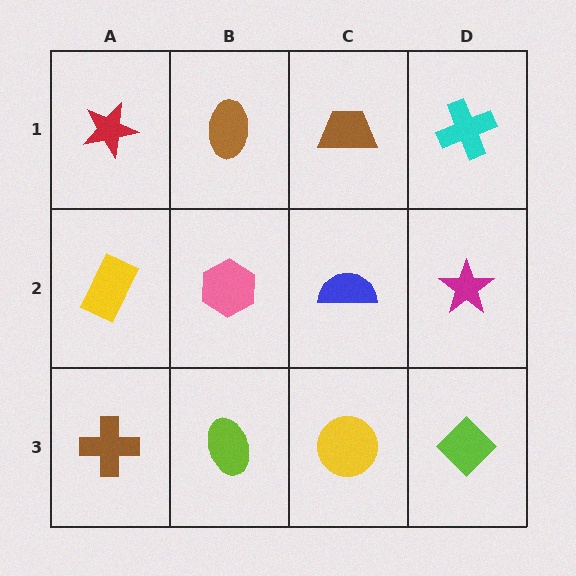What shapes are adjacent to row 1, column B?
A pink hexagon (row 2, column B), a red star (row 1, column A), a brown trapezoid (row 1, column C).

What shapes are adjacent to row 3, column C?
A blue semicircle (row 2, column C), a lime ellipse (row 3, column B), a lime diamond (row 3, column D).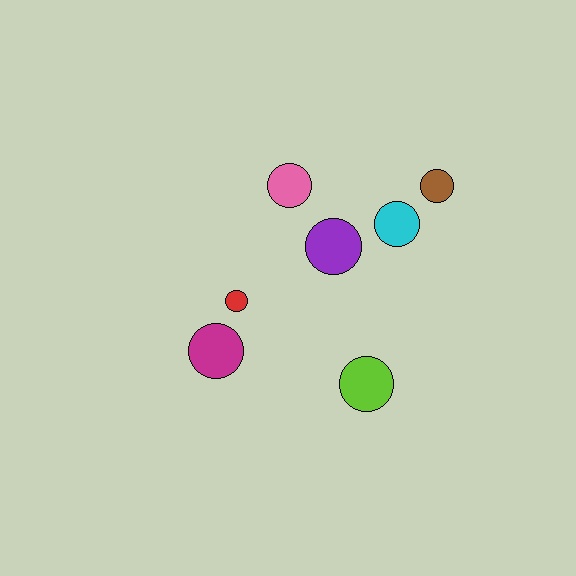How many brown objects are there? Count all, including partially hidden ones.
There is 1 brown object.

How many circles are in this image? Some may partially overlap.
There are 7 circles.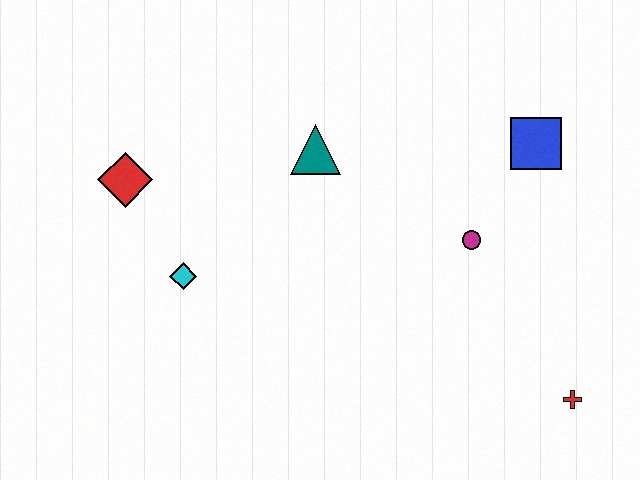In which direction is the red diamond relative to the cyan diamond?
The red diamond is above the cyan diamond.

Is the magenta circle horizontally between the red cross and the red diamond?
Yes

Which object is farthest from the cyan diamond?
The red cross is farthest from the cyan diamond.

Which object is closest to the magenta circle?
The blue square is closest to the magenta circle.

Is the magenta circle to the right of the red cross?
No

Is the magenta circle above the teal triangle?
No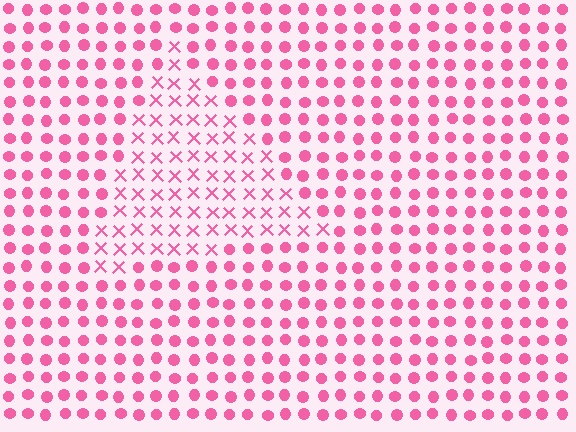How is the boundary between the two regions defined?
The boundary is defined by a change in element shape: X marks inside vs. circles outside. All elements share the same color and spacing.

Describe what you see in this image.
The image is filled with small pink elements arranged in a uniform grid. A triangle-shaped region contains X marks, while the surrounding area contains circles. The boundary is defined purely by the change in element shape.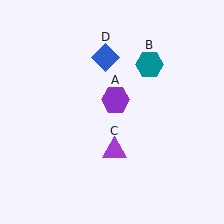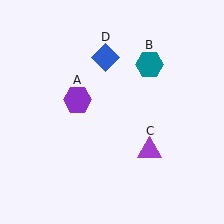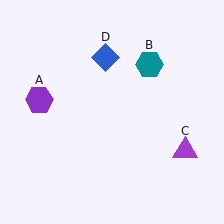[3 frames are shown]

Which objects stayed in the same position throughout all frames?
Teal hexagon (object B) and blue diamond (object D) remained stationary.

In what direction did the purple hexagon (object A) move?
The purple hexagon (object A) moved left.